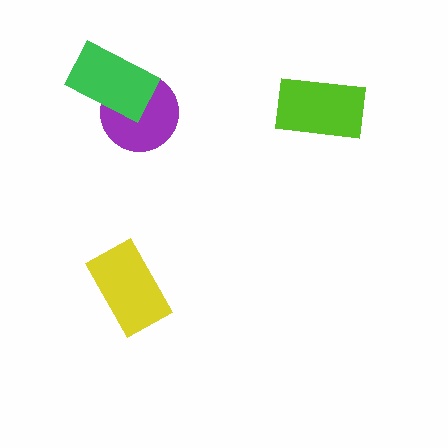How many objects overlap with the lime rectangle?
0 objects overlap with the lime rectangle.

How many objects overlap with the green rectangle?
1 object overlaps with the green rectangle.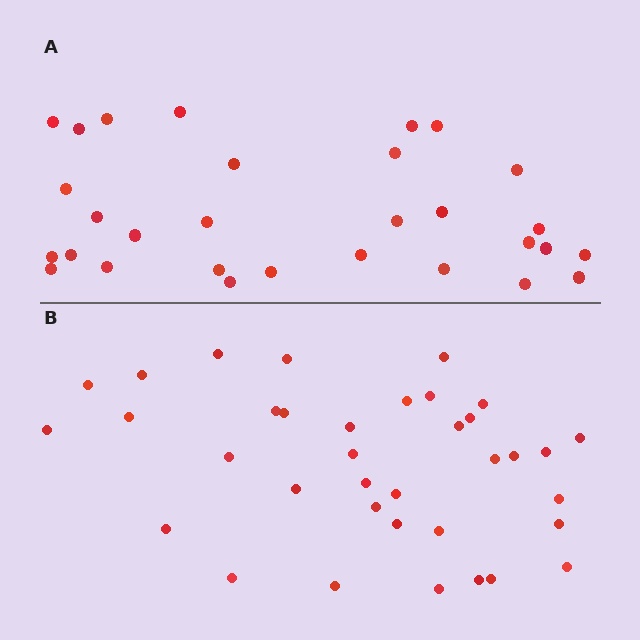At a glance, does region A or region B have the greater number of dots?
Region B (the bottom region) has more dots.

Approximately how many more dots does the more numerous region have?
Region B has about 6 more dots than region A.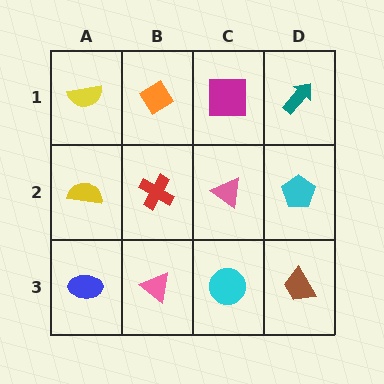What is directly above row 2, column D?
A teal arrow.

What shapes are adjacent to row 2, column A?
A yellow semicircle (row 1, column A), a blue ellipse (row 3, column A), a red cross (row 2, column B).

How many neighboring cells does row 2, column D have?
3.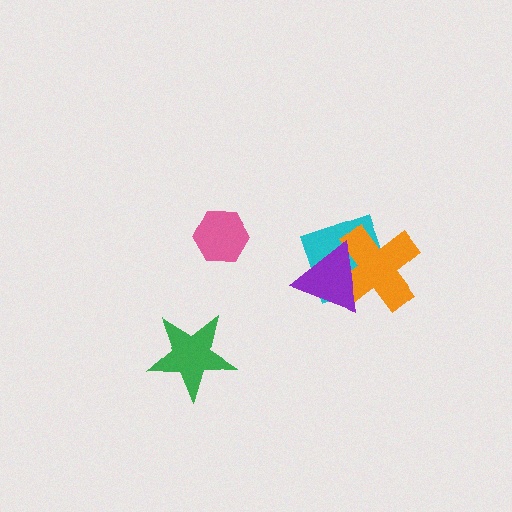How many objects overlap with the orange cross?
2 objects overlap with the orange cross.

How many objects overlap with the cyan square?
2 objects overlap with the cyan square.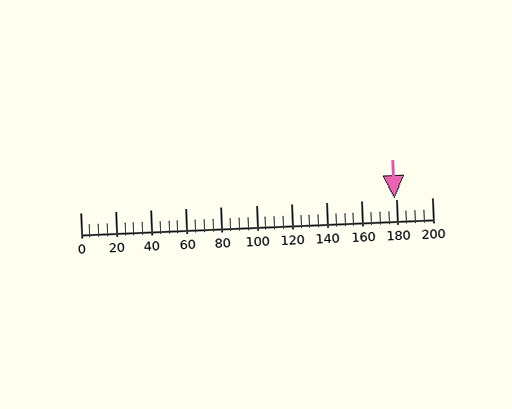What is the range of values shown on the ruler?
The ruler shows values from 0 to 200.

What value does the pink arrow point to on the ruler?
The pink arrow points to approximately 179.